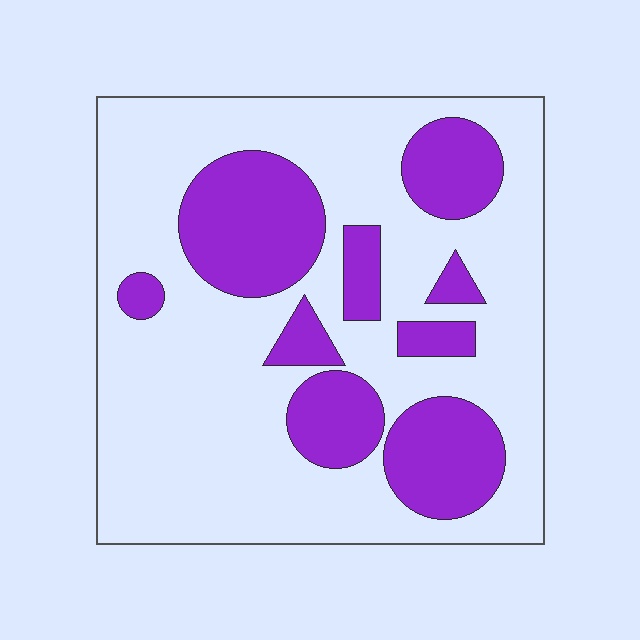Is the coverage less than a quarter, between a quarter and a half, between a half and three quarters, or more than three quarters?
Between a quarter and a half.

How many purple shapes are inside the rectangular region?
9.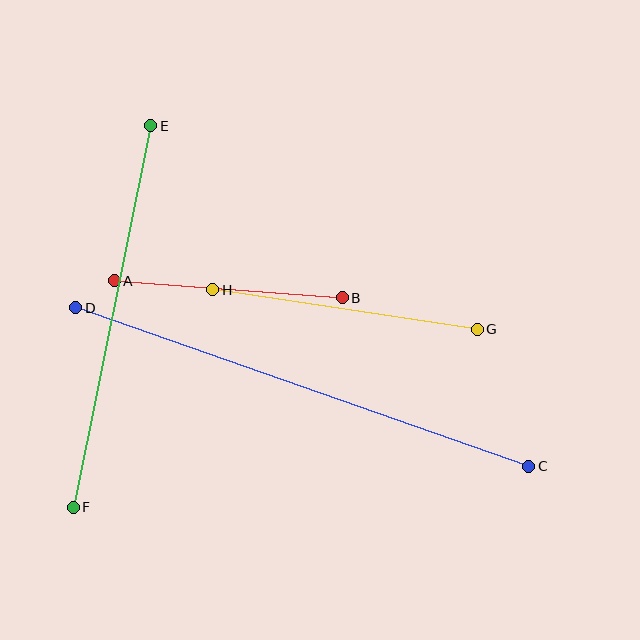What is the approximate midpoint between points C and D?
The midpoint is at approximately (302, 387) pixels.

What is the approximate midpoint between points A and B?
The midpoint is at approximately (228, 289) pixels.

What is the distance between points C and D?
The distance is approximately 480 pixels.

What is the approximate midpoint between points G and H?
The midpoint is at approximately (345, 310) pixels.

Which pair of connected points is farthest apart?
Points C and D are farthest apart.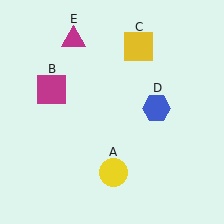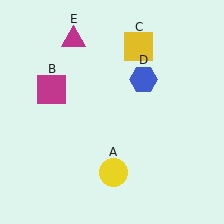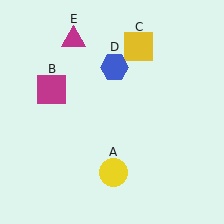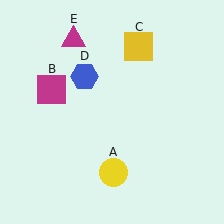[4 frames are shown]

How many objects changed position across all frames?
1 object changed position: blue hexagon (object D).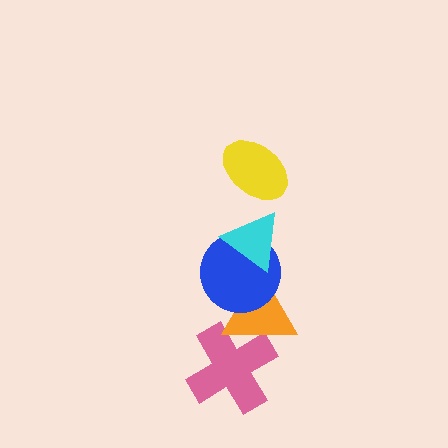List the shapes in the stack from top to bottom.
From top to bottom: the yellow ellipse, the cyan triangle, the blue circle, the orange triangle, the pink cross.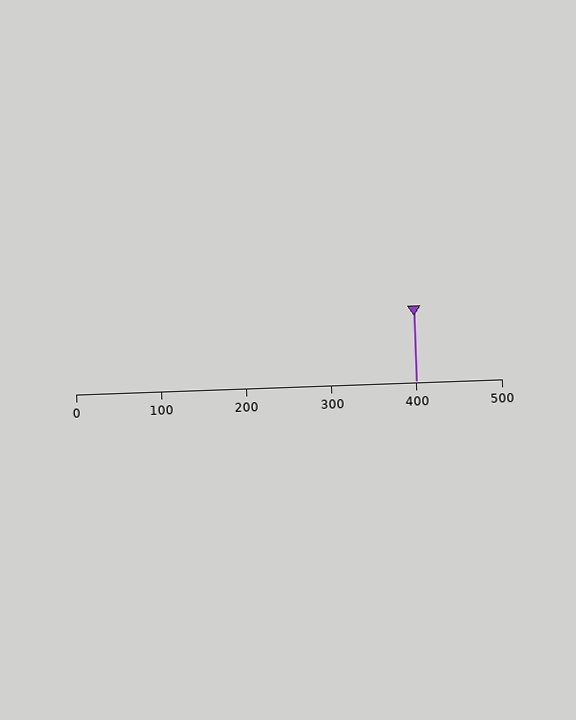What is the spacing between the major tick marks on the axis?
The major ticks are spaced 100 apart.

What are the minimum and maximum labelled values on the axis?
The axis runs from 0 to 500.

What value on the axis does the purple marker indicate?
The marker indicates approximately 400.